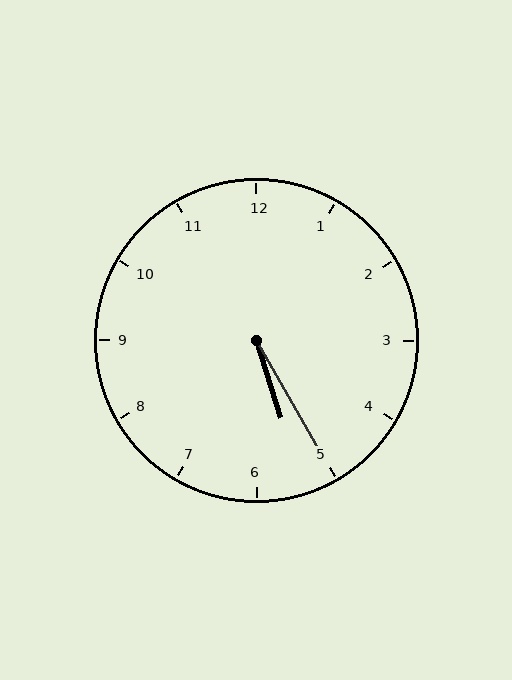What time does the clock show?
5:25.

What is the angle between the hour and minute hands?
Approximately 12 degrees.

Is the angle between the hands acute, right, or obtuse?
It is acute.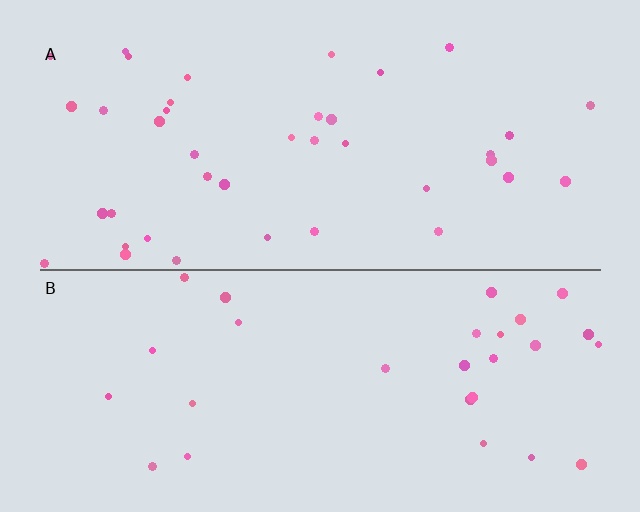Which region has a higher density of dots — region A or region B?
A (the top).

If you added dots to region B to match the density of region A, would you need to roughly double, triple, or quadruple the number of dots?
Approximately double.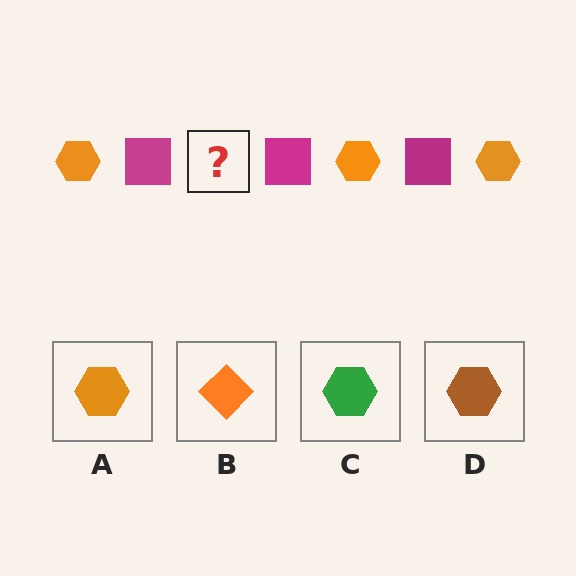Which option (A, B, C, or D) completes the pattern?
A.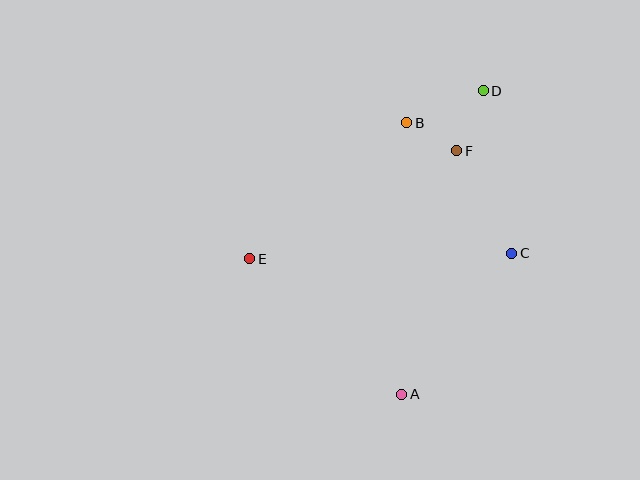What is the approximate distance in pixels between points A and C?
The distance between A and C is approximately 179 pixels.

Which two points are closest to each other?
Points B and F are closest to each other.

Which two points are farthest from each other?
Points A and D are farthest from each other.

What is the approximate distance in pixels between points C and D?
The distance between C and D is approximately 165 pixels.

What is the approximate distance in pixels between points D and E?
The distance between D and E is approximately 288 pixels.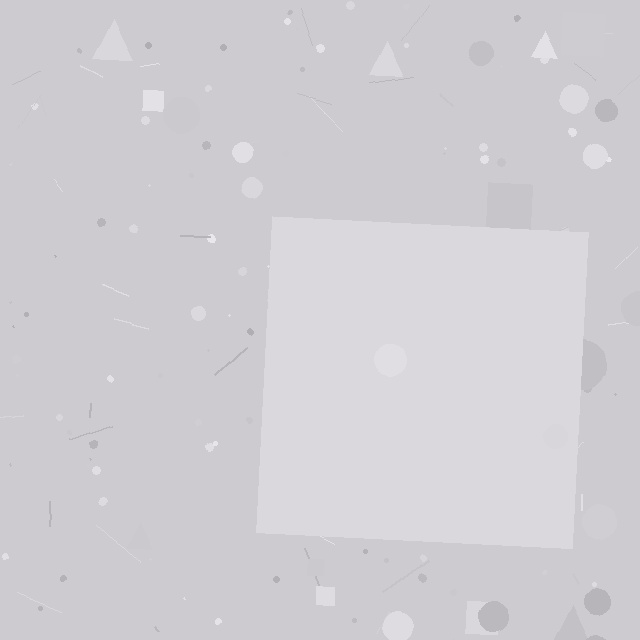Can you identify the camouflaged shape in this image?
The camouflaged shape is a square.